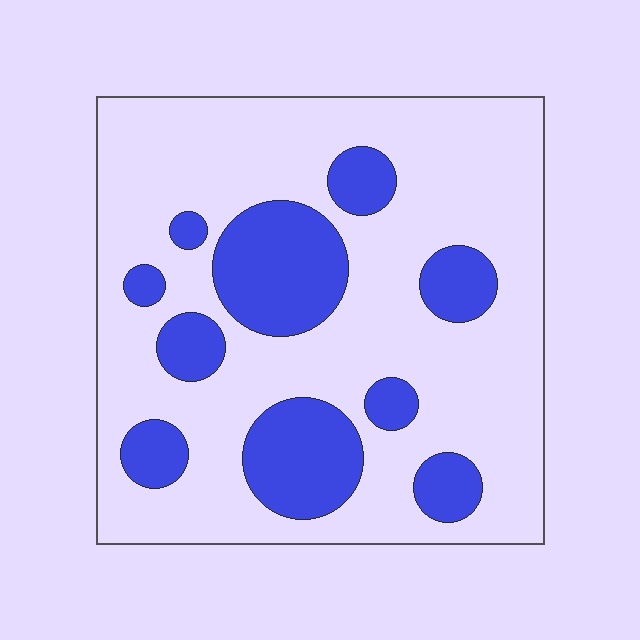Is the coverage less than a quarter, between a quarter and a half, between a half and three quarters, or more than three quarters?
Between a quarter and a half.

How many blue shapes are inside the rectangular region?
10.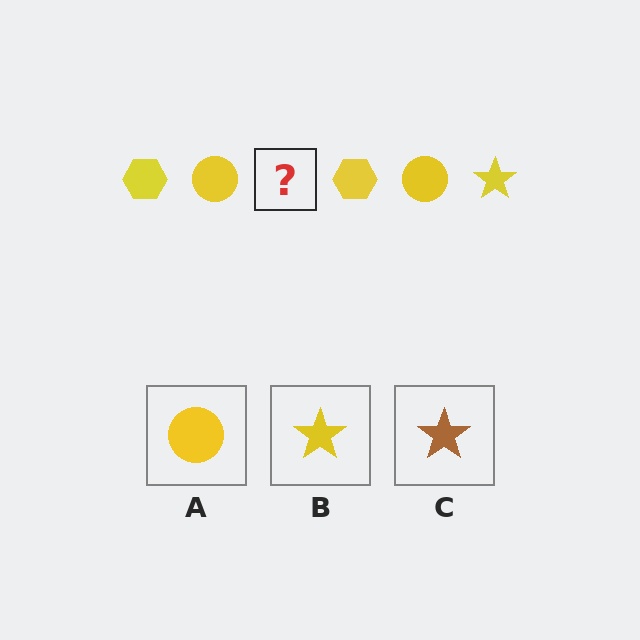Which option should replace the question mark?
Option B.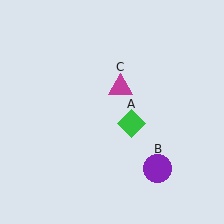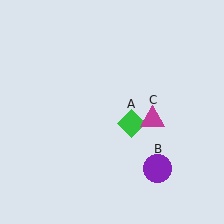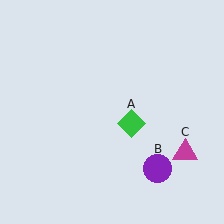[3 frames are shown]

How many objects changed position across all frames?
1 object changed position: magenta triangle (object C).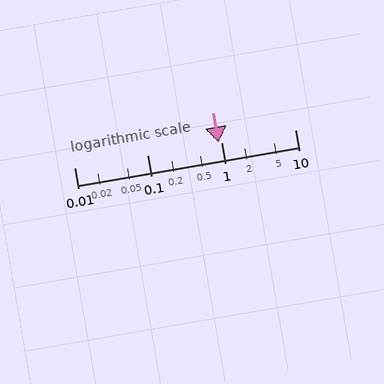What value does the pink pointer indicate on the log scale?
The pointer indicates approximately 0.91.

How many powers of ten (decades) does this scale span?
The scale spans 3 decades, from 0.01 to 10.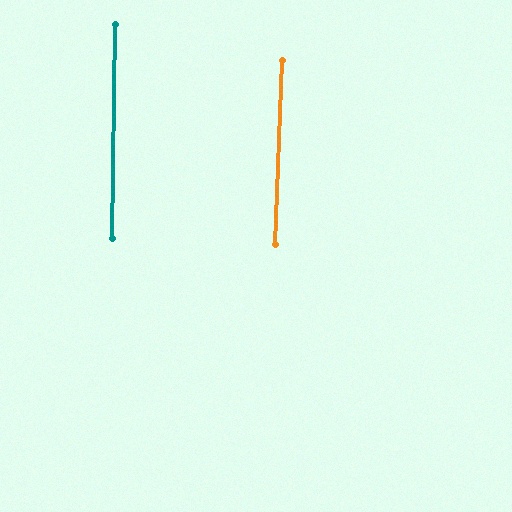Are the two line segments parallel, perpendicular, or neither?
Parallel — their directions differ by only 1.1°.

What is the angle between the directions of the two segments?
Approximately 1 degree.